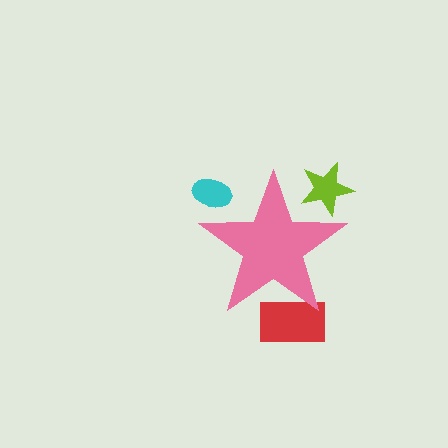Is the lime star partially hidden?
Yes, the lime star is partially hidden behind the pink star.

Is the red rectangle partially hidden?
Yes, the red rectangle is partially hidden behind the pink star.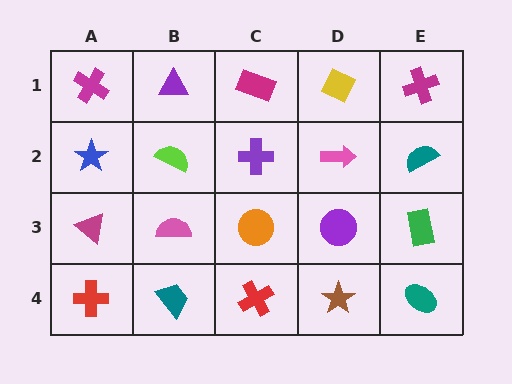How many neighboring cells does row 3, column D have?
4.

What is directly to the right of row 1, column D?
A magenta cross.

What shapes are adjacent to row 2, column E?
A magenta cross (row 1, column E), a green rectangle (row 3, column E), a pink arrow (row 2, column D).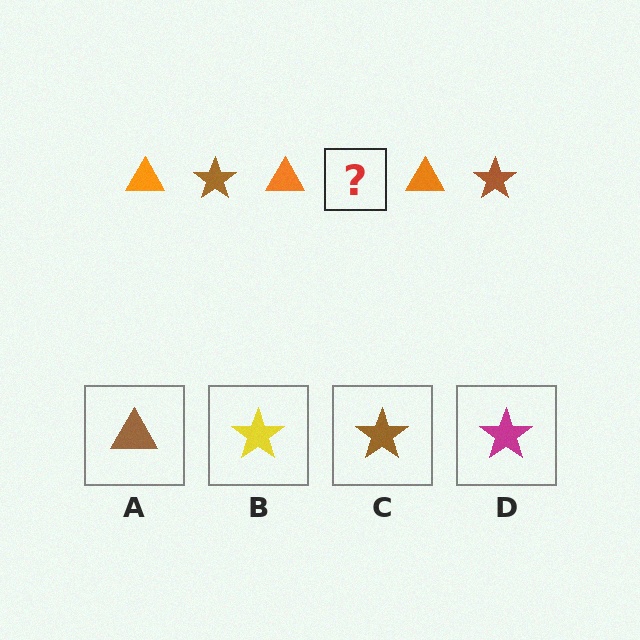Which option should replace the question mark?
Option C.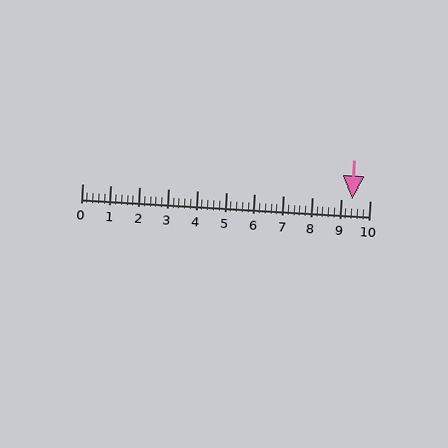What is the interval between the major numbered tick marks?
The major tick marks are spaced 1 units apart.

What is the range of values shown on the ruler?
The ruler shows values from 0 to 10.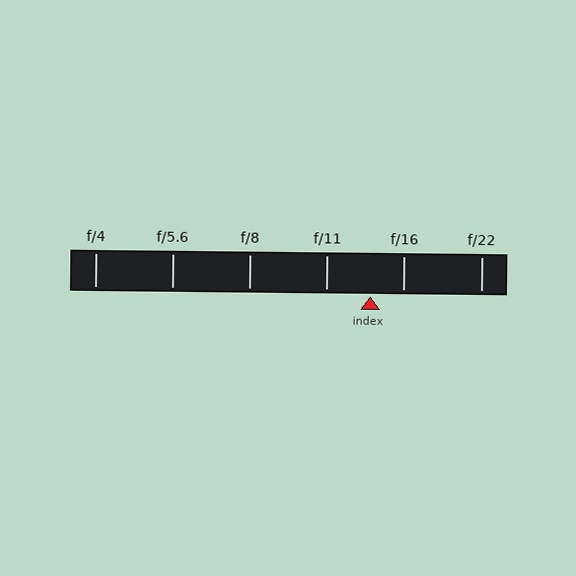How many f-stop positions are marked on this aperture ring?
There are 6 f-stop positions marked.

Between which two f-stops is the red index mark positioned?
The index mark is between f/11 and f/16.